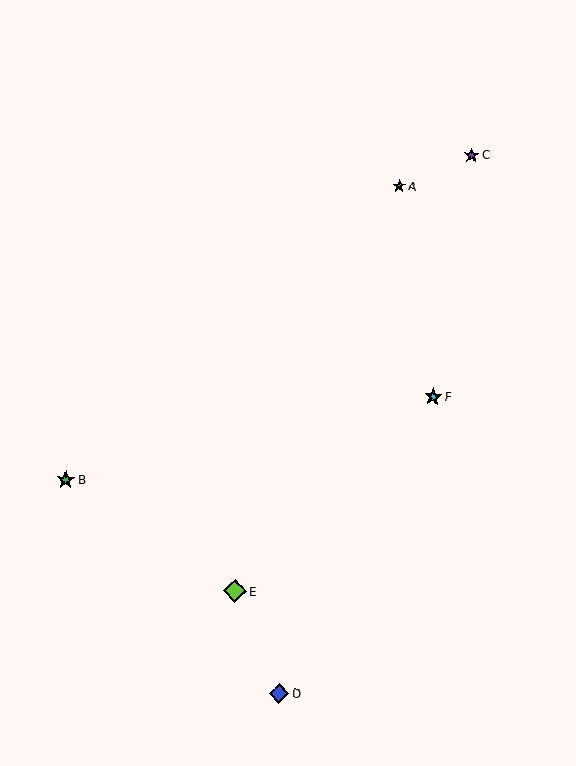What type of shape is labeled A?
Shape A is a lime star.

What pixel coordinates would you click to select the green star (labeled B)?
Click at (66, 480) to select the green star B.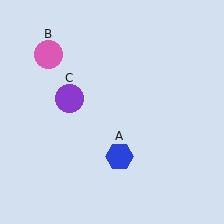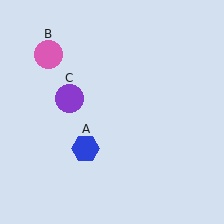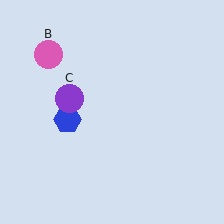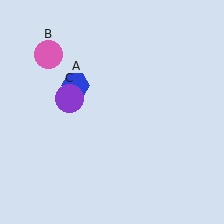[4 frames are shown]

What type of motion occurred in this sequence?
The blue hexagon (object A) rotated clockwise around the center of the scene.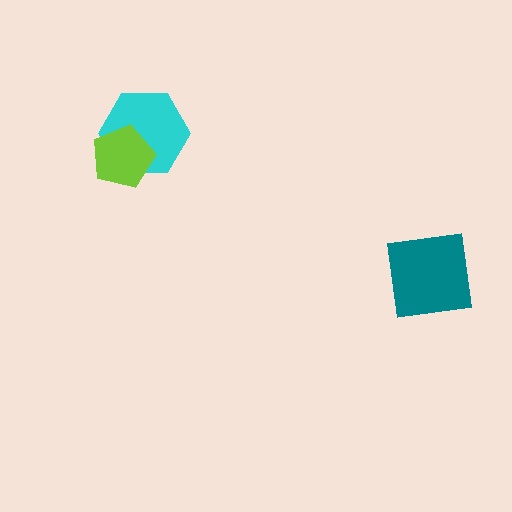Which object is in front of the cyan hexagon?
The lime pentagon is in front of the cyan hexagon.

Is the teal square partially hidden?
No, no other shape covers it.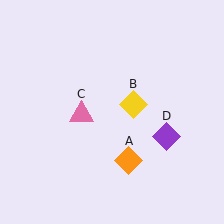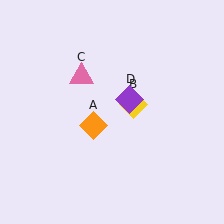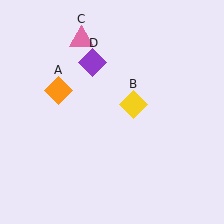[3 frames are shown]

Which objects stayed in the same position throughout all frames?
Yellow diamond (object B) remained stationary.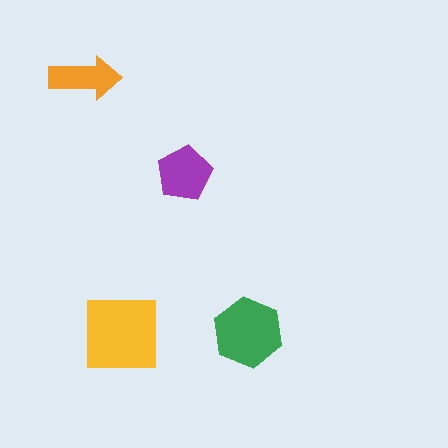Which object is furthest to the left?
The orange arrow is leftmost.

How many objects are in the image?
There are 4 objects in the image.